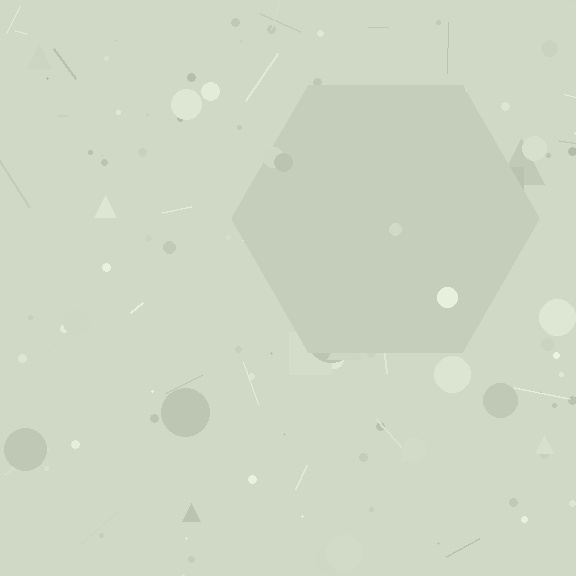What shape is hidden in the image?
A hexagon is hidden in the image.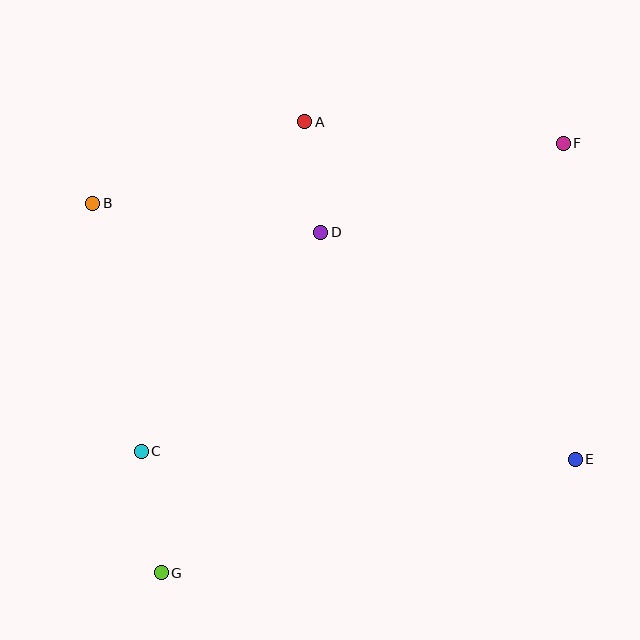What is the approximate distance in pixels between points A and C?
The distance between A and C is approximately 368 pixels.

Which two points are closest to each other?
Points A and D are closest to each other.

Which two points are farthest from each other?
Points F and G are farthest from each other.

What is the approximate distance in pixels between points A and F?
The distance between A and F is approximately 259 pixels.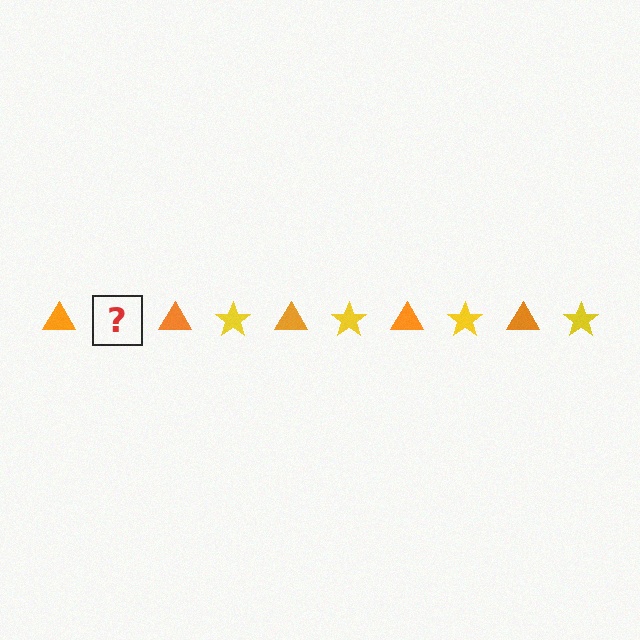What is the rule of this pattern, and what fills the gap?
The rule is that the pattern alternates between orange triangle and yellow star. The gap should be filled with a yellow star.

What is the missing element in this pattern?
The missing element is a yellow star.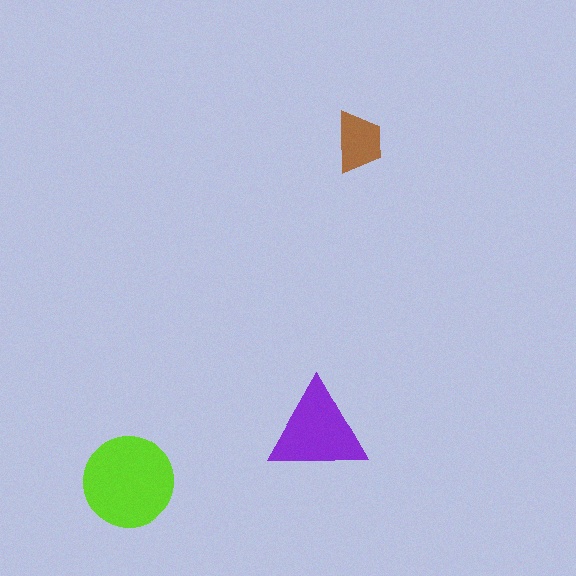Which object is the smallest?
The brown trapezoid.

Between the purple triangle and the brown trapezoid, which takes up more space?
The purple triangle.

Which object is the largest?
The lime circle.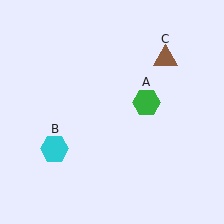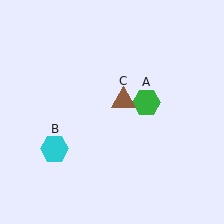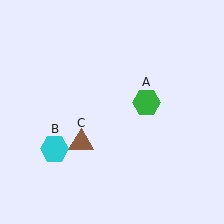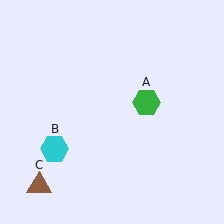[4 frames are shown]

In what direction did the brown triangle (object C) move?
The brown triangle (object C) moved down and to the left.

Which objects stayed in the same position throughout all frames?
Green hexagon (object A) and cyan hexagon (object B) remained stationary.